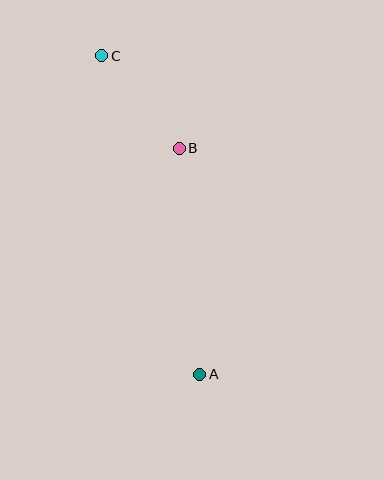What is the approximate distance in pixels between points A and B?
The distance between A and B is approximately 227 pixels.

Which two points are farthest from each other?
Points A and C are farthest from each other.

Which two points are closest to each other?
Points B and C are closest to each other.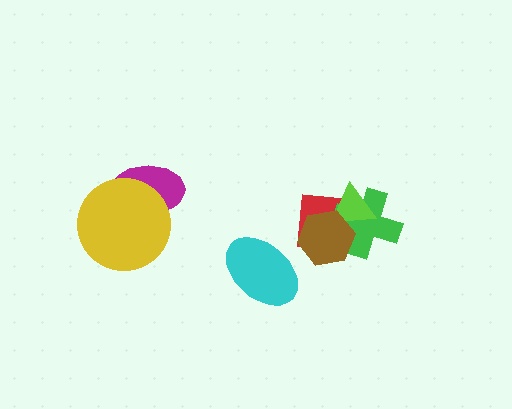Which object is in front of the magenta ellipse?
The yellow circle is in front of the magenta ellipse.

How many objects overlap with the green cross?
3 objects overlap with the green cross.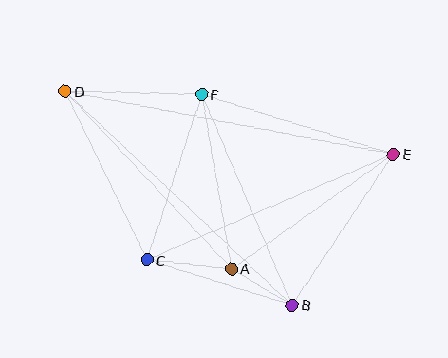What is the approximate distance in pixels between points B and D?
The distance between B and D is approximately 312 pixels.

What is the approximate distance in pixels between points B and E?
The distance between B and E is approximately 182 pixels.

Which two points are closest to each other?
Points A and B are closest to each other.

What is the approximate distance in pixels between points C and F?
The distance between C and F is approximately 175 pixels.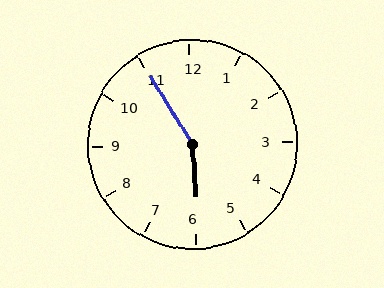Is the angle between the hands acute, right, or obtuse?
It is obtuse.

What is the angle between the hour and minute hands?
Approximately 152 degrees.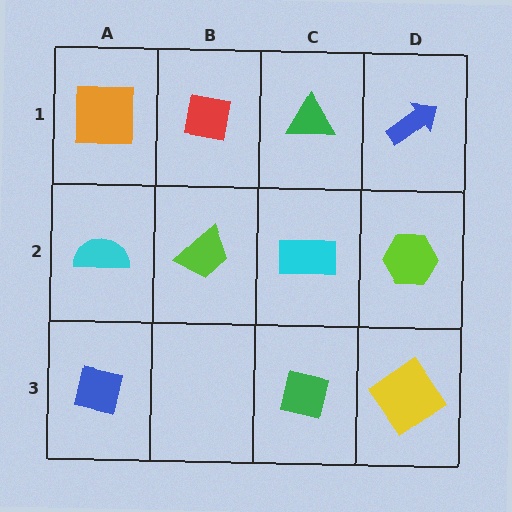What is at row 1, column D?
A blue arrow.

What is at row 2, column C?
A cyan rectangle.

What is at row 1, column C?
A green triangle.